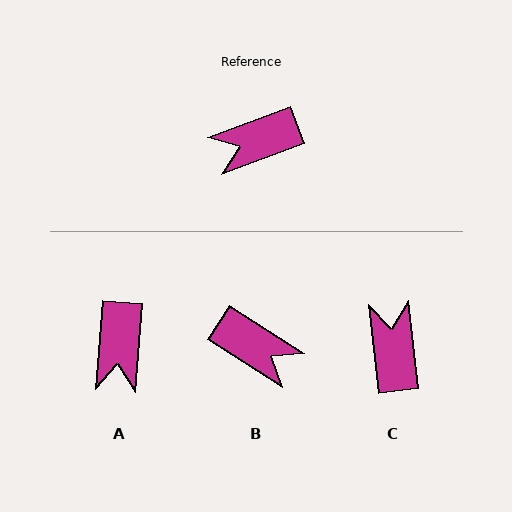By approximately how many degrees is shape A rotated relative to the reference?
Approximately 65 degrees counter-clockwise.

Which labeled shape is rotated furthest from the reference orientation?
B, about 127 degrees away.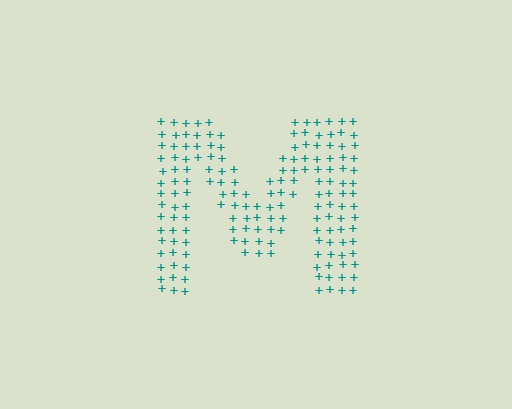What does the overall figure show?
The overall figure shows the letter M.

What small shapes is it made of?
It is made of small plus signs.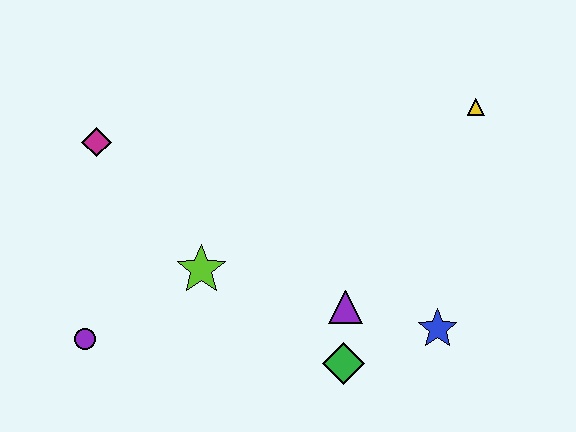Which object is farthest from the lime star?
The yellow triangle is farthest from the lime star.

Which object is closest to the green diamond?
The purple triangle is closest to the green diamond.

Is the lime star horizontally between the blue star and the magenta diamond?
Yes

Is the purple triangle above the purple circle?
Yes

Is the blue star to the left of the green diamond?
No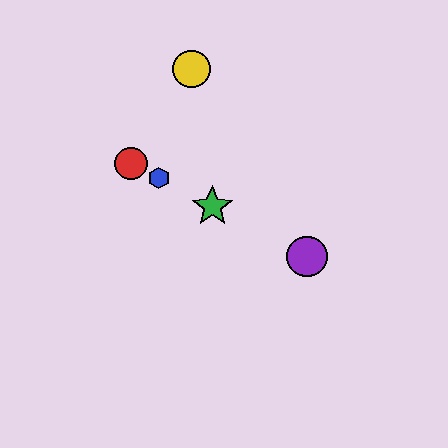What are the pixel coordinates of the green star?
The green star is at (212, 207).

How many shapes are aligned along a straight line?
4 shapes (the red circle, the blue hexagon, the green star, the purple circle) are aligned along a straight line.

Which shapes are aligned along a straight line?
The red circle, the blue hexagon, the green star, the purple circle are aligned along a straight line.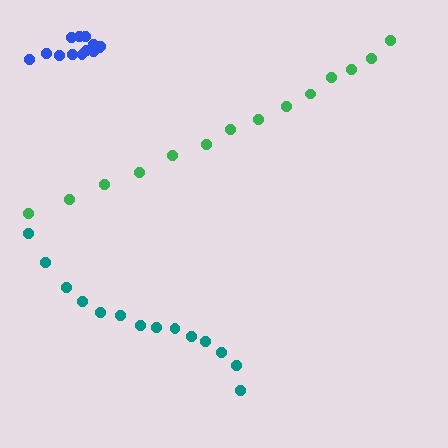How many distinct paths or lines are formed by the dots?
There are 3 distinct paths.